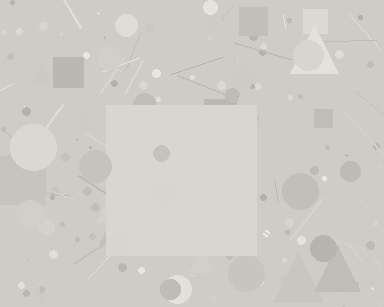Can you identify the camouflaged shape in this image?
The camouflaged shape is a square.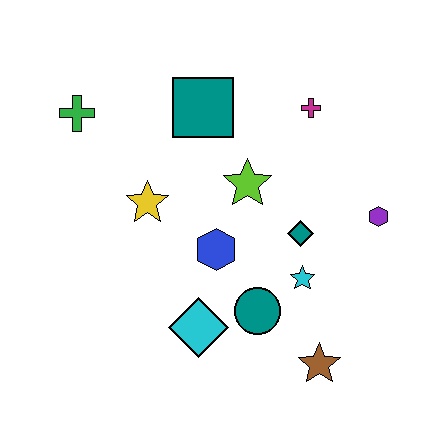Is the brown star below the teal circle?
Yes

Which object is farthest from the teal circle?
The green cross is farthest from the teal circle.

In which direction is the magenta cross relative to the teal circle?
The magenta cross is above the teal circle.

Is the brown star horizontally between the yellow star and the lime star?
No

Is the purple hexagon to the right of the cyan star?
Yes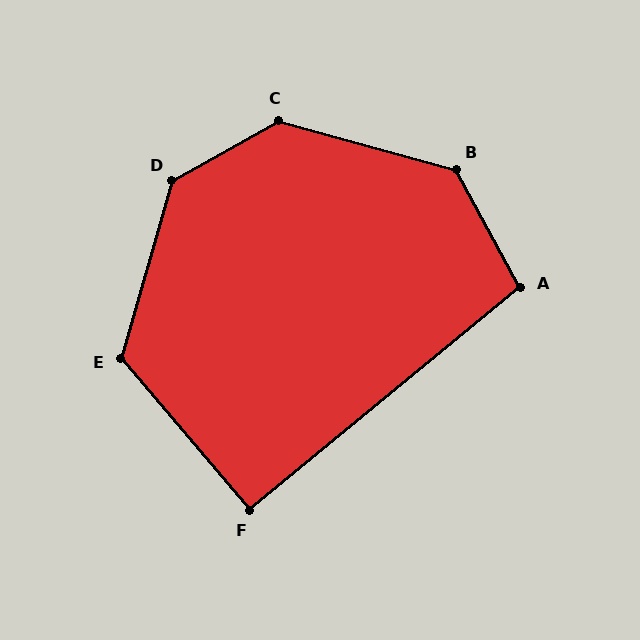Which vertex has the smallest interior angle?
F, at approximately 91 degrees.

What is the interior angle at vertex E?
Approximately 123 degrees (obtuse).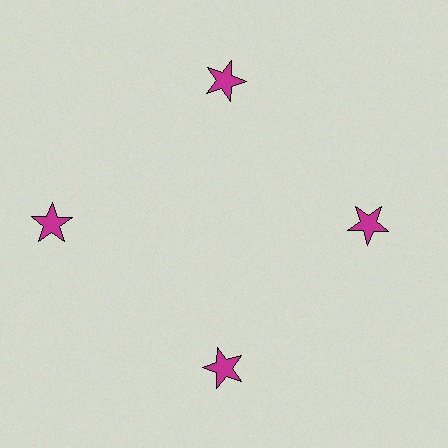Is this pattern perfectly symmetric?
No. The 4 magenta stars are arranged in a ring, but one element near the 9 o'clock position is pushed outward from the center, breaking the 4-fold rotational symmetry.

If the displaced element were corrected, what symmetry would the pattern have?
It would have 4-fold rotational symmetry — the pattern would map onto itself every 90 degrees.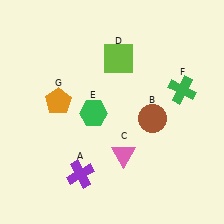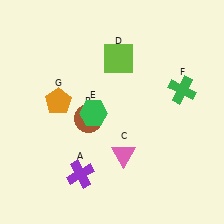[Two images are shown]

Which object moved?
The brown circle (B) moved left.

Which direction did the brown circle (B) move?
The brown circle (B) moved left.